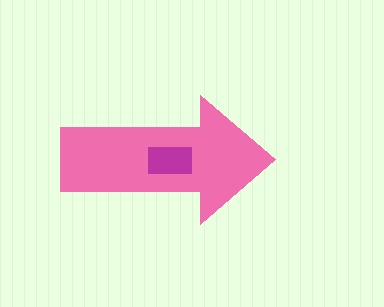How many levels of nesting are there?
2.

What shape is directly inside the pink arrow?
The magenta rectangle.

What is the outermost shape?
The pink arrow.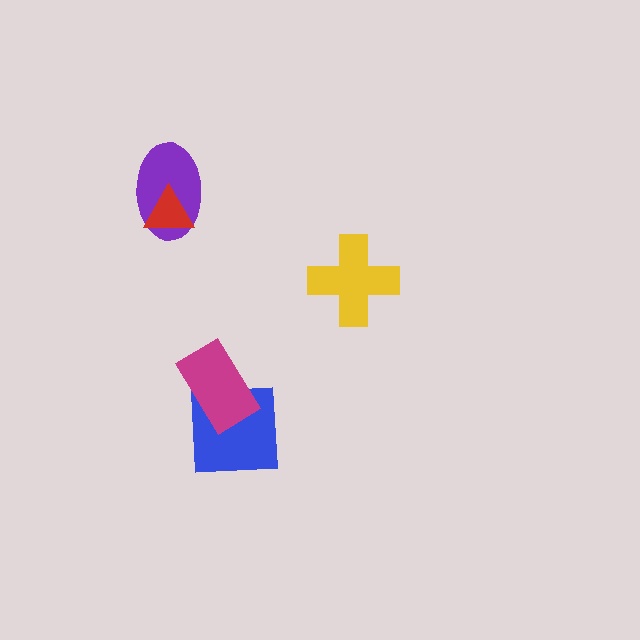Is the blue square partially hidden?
Yes, it is partially covered by another shape.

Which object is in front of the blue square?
The magenta rectangle is in front of the blue square.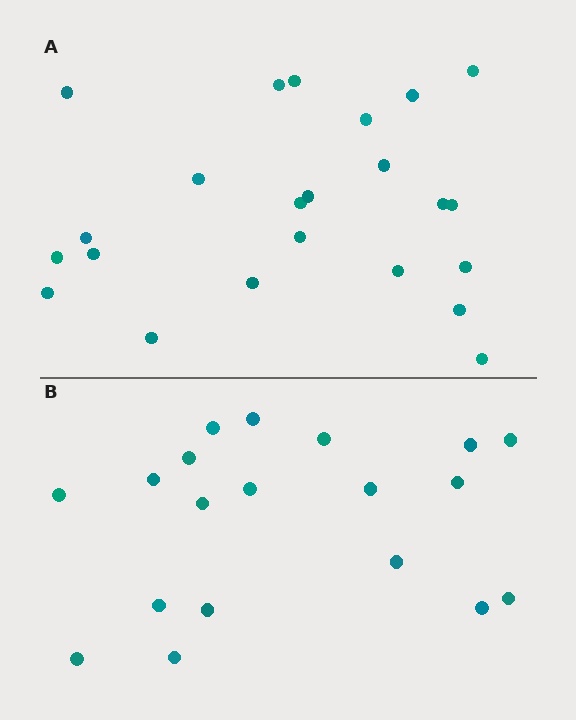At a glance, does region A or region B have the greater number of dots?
Region A (the top region) has more dots.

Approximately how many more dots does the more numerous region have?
Region A has about 4 more dots than region B.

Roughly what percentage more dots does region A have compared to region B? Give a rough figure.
About 20% more.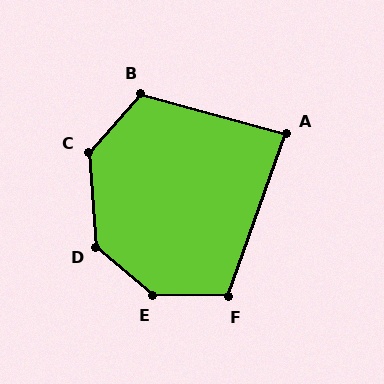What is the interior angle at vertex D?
Approximately 135 degrees (obtuse).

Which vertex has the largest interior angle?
E, at approximately 140 degrees.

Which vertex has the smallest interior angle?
A, at approximately 86 degrees.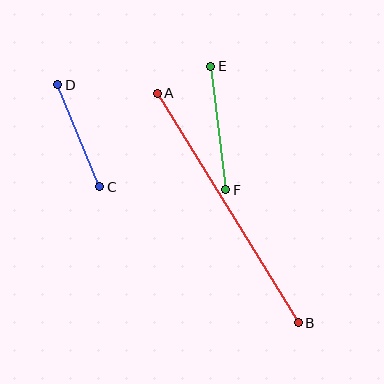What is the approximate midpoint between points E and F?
The midpoint is at approximately (218, 128) pixels.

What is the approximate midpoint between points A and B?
The midpoint is at approximately (228, 208) pixels.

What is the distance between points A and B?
The distance is approximately 269 pixels.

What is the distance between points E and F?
The distance is approximately 124 pixels.